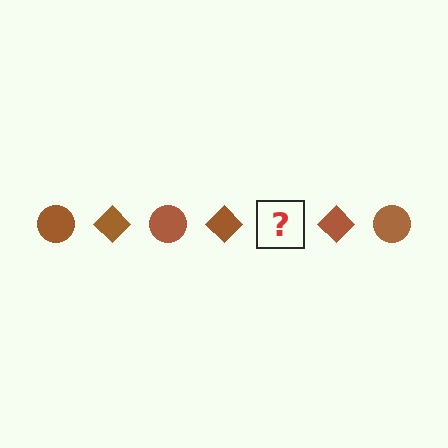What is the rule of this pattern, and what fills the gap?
The rule is that the pattern cycles through circle, diamond shapes in brown. The gap should be filled with a brown circle.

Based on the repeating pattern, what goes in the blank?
The blank should be a brown circle.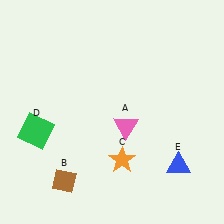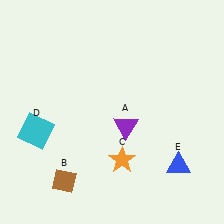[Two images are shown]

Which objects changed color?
A changed from pink to purple. D changed from green to cyan.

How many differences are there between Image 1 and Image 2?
There are 2 differences between the two images.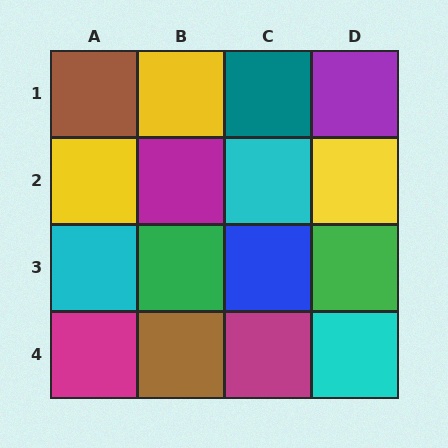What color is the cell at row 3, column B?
Green.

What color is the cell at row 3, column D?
Green.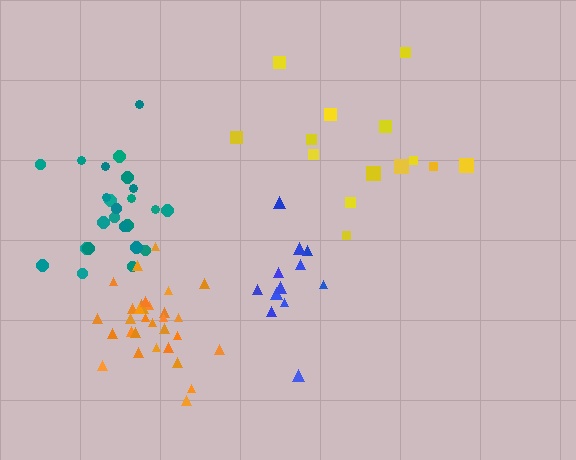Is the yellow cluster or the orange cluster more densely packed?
Orange.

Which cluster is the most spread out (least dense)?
Yellow.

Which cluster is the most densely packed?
Orange.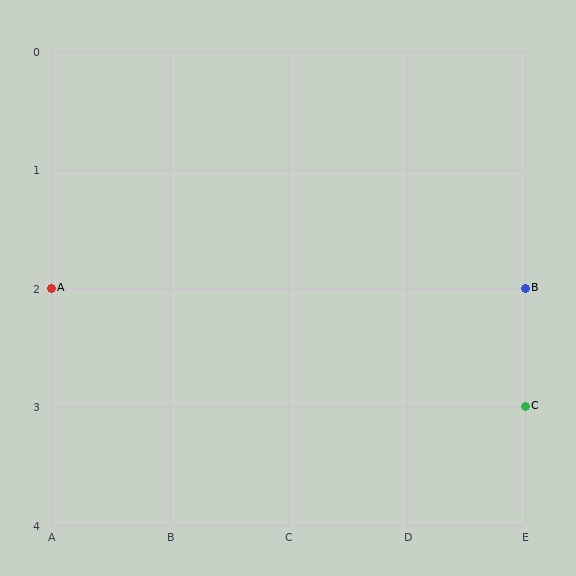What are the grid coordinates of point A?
Point A is at grid coordinates (A, 2).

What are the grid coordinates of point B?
Point B is at grid coordinates (E, 2).